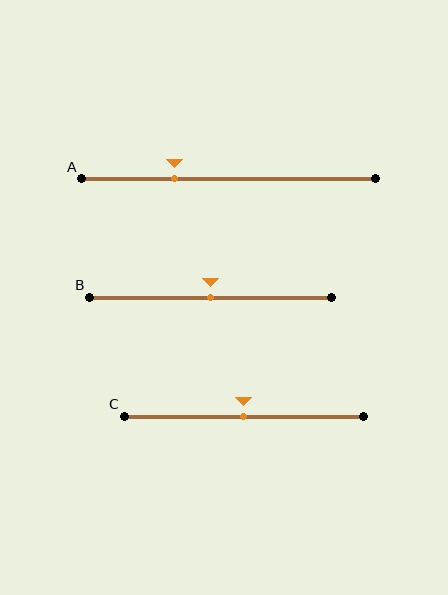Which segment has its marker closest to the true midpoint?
Segment B has its marker closest to the true midpoint.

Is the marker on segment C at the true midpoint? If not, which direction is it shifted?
Yes, the marker on segment C is at the true midpoint.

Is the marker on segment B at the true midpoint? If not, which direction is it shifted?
Yes, the marker on segment B is at the true midpoint.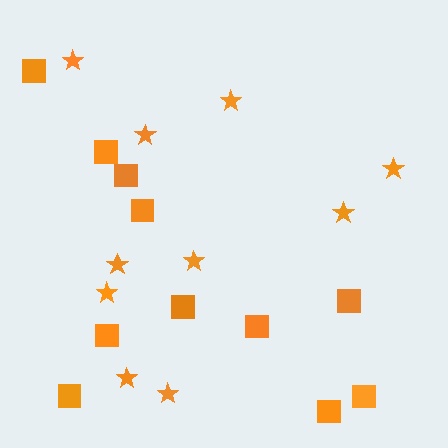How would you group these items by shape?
There are 2 groups: one group of stars (10) and one group of squares (11).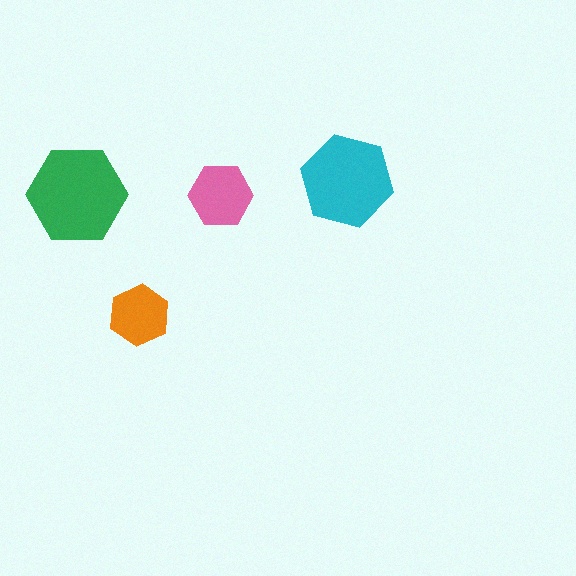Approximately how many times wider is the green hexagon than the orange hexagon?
About 1.5 times wider.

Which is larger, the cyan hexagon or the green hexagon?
The green one.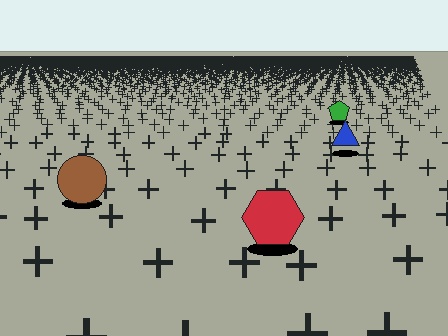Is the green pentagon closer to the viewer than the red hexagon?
No. The red hexagon is closer — you can tell from the texture gradient: the ground texture is coarser near it.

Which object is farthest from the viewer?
The green pentagon is farthest from the viewer. It appears smaller and the ground texture around it is denser.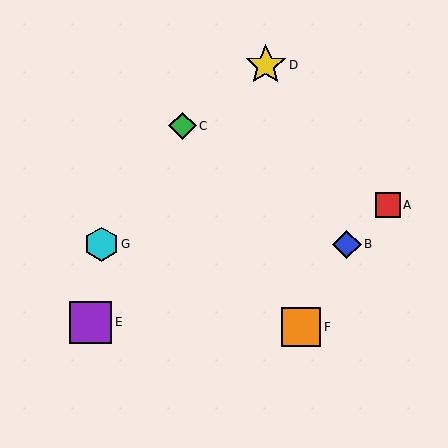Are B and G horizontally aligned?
Yes, both are at y≈244.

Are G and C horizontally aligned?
No, G is at y≈244 and C is at y≈126.